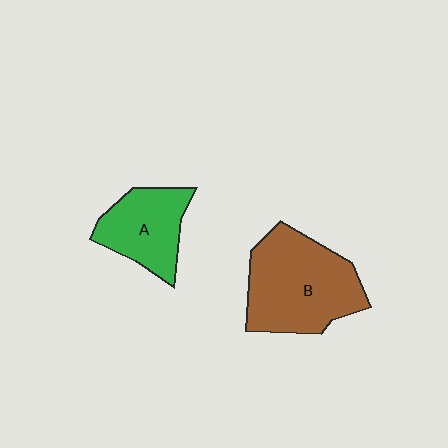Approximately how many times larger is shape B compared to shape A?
Approximately 1.6 times.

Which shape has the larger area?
Shape B (brown).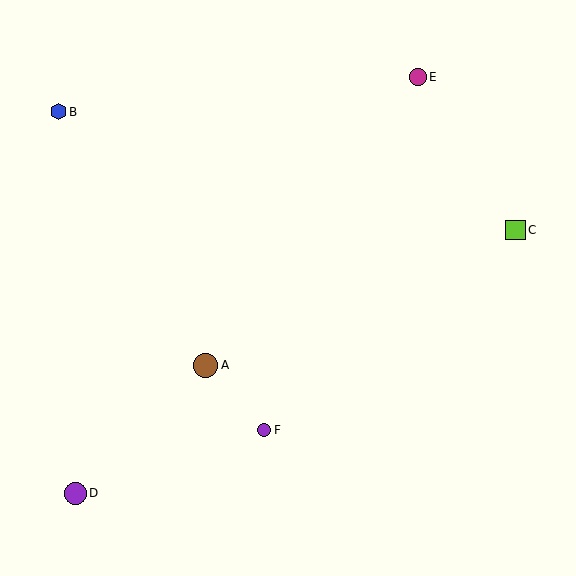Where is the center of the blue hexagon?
The center of the blue hexagon is at (58, 112).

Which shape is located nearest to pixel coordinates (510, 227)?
The lime square (labeled C) at (515, 230) is nearest to that location.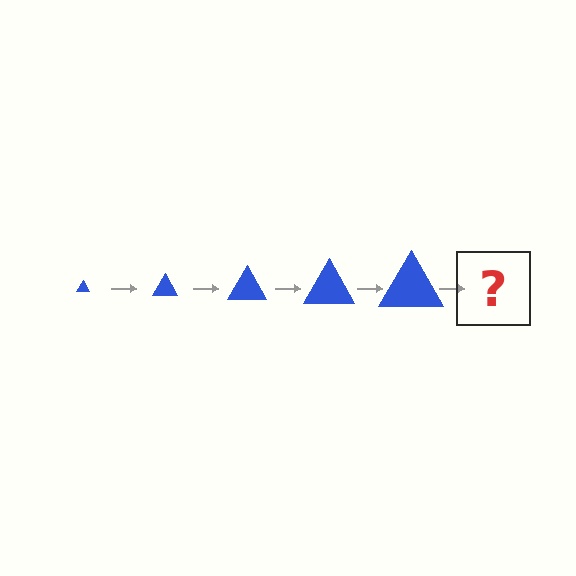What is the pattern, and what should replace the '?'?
The pattern is that the triangle gets progressively larger each step. The '?' should be a blue triangle, larger than the previous one.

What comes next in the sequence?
The next element should be a blue triangle, larger than the previous one.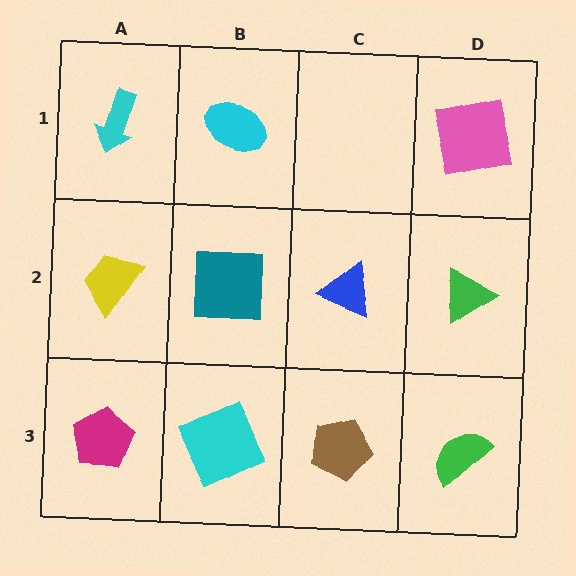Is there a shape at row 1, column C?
No, that cell is empty.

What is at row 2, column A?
A yellow trapezoid.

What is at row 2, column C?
A blue triangle.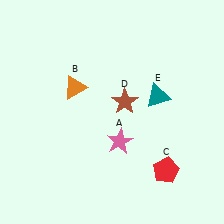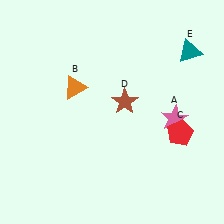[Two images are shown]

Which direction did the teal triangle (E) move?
The teal triangle (E) moved up.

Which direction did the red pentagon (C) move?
The red pentagon (C) moved up.